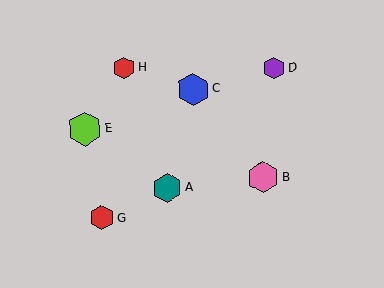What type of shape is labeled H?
Shape H is a red hexagon.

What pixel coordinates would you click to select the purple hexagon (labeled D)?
Click at (274, 68) to select the purple hexagon D.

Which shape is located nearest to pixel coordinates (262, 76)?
The purple hexagon (labeled D) at (274, 68) is nearest to that location.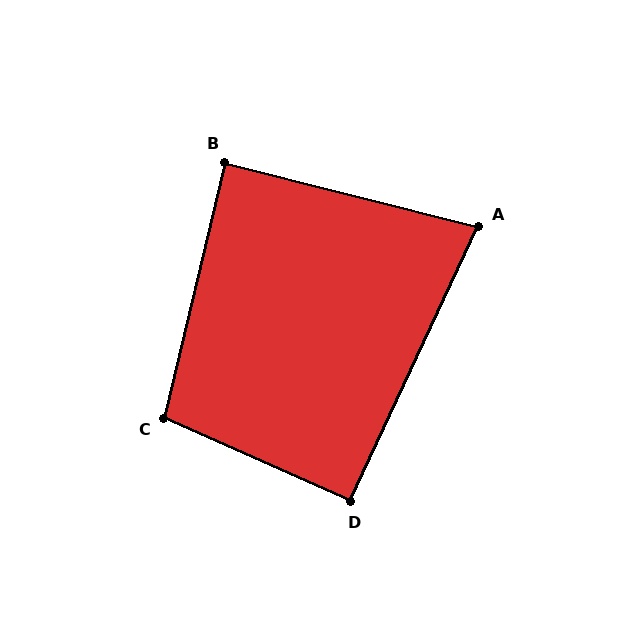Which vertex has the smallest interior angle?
A, at approximately 79 degrees.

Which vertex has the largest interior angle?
C, at approximately 101 degrees.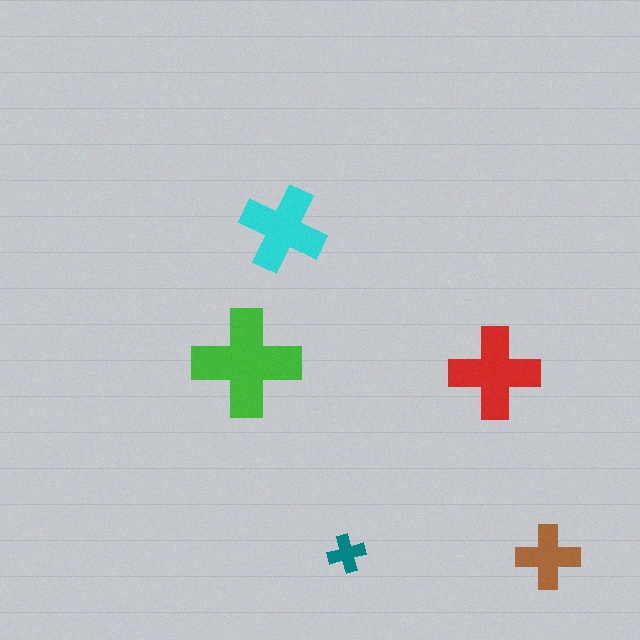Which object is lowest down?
The brown cross is bottommost.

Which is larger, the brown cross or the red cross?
The red one.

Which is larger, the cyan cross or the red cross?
The red one.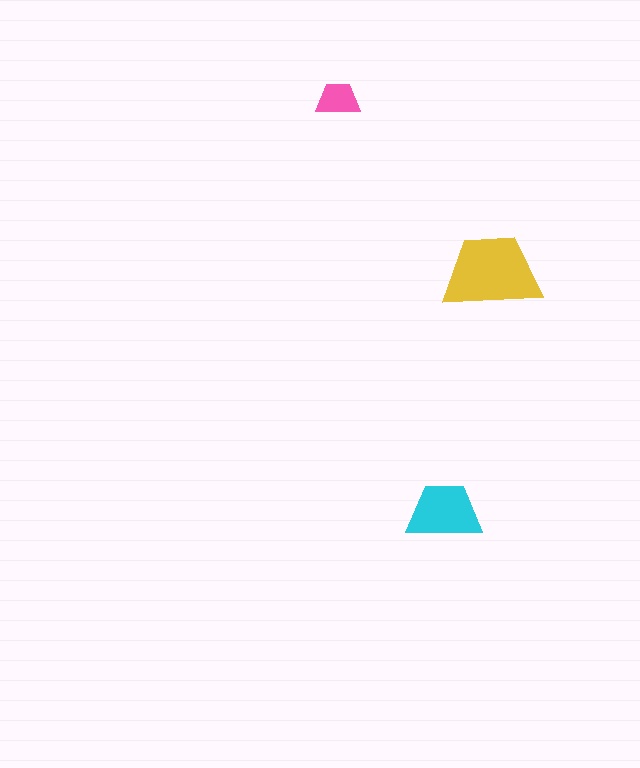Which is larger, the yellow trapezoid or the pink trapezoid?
The yellow one.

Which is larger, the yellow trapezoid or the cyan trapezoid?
The yellow one.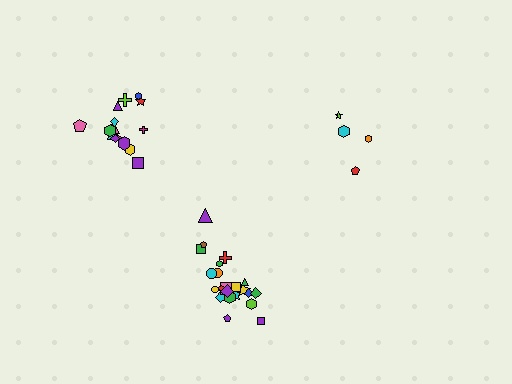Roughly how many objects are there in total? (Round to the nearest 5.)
Roughly 40 objects in total.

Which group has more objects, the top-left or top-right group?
The top-left group.